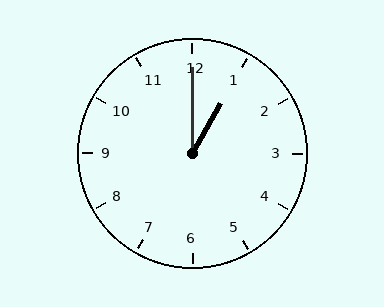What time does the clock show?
1:00.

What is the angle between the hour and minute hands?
Approximately 30 degrees.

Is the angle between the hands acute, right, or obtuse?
It is acute.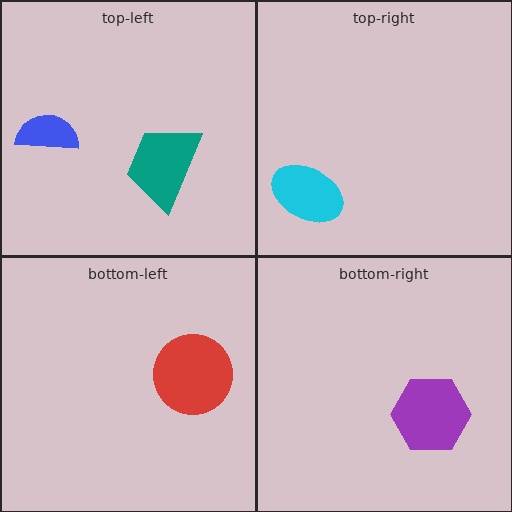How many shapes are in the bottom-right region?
1.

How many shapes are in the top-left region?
2.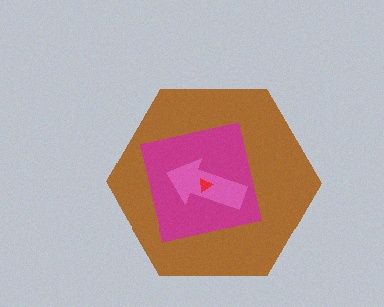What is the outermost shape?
The brown hexagon.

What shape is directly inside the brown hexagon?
The magenta square.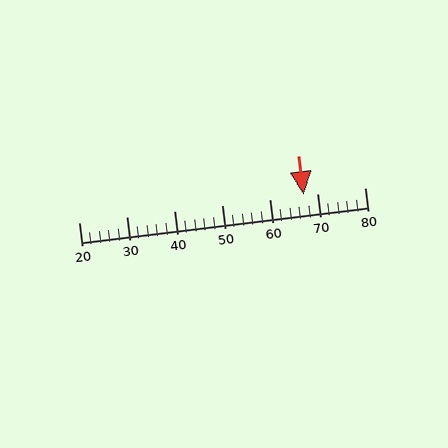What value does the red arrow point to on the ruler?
The red arrow points to approximately 67.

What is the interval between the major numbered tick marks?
The major tick marks are spaced 10 units apart.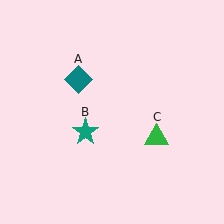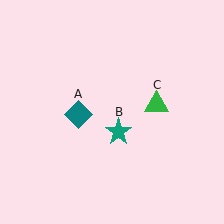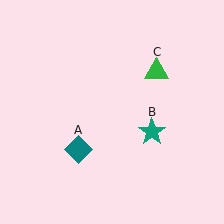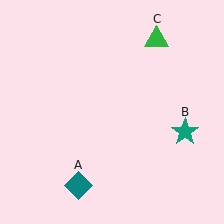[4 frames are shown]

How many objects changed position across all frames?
3 objects changed position: teal diamond (object A), teal star (object B), green triangle (object C).